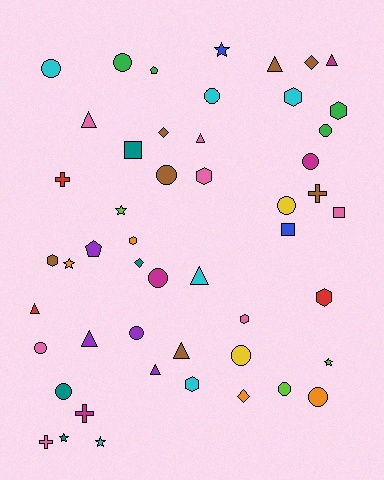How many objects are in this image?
There are 50 objects.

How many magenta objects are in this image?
There are 4 magenta objects.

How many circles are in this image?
There are 14 circles.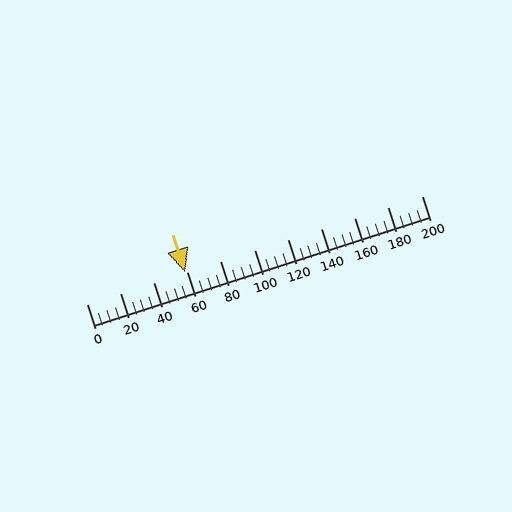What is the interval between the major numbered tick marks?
The major tick marks are spaced 20 units apart.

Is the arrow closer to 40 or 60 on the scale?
The arrow is closer to 60.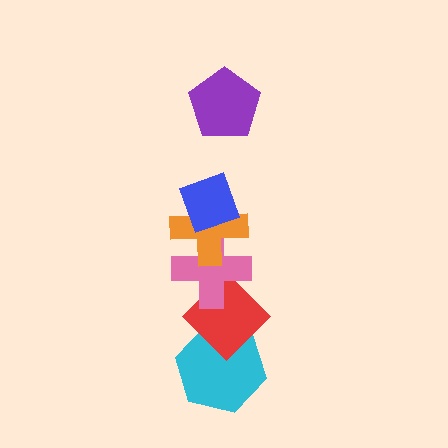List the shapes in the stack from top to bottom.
From top to bottom: the purple pentagon, the blue diamond, the orange cross, the pink cross, the red diamond, the cyan hexagon.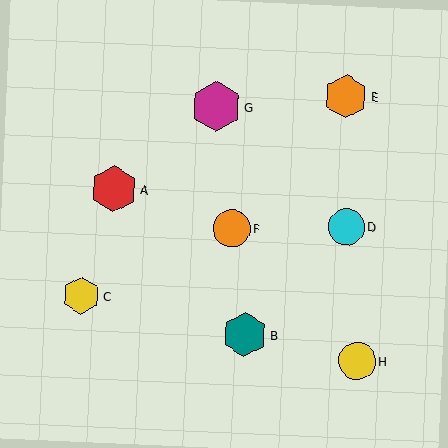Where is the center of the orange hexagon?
The center of the orange hexagon is at (346, 96).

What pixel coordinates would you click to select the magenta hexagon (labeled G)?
Click at (216, 106) to select the magenta hexagon G.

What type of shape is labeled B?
Shape B is a teal hexagon.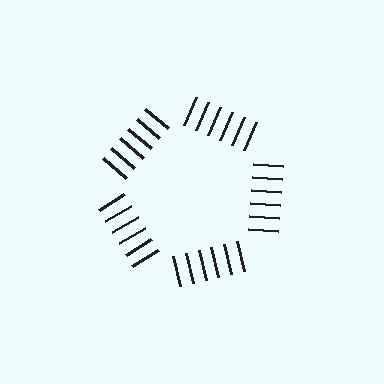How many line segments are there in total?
30 — 6 along each of the 5 edges.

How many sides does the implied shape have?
5 sides — the line-ends trace a pentagon.